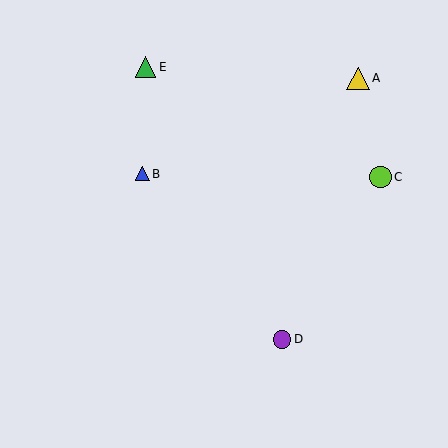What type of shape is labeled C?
Shape C is a lime circle.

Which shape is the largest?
The yellow triangle (labeled A) is the largest.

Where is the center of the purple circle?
The center of the purple circle is at (282, 339).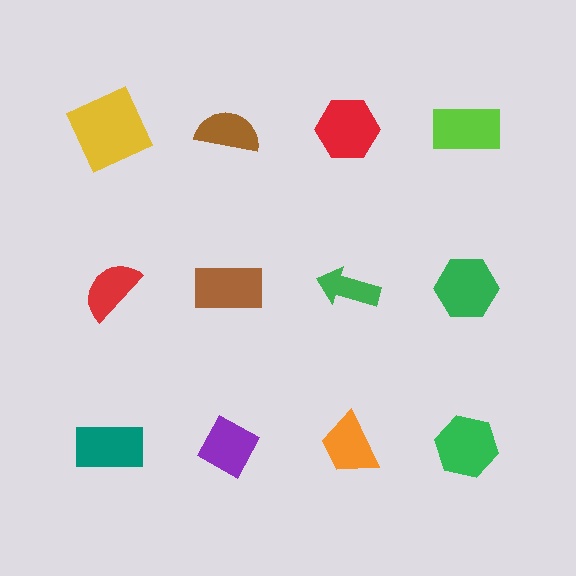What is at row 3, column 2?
A purple diamond.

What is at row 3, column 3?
An orange trapezoid.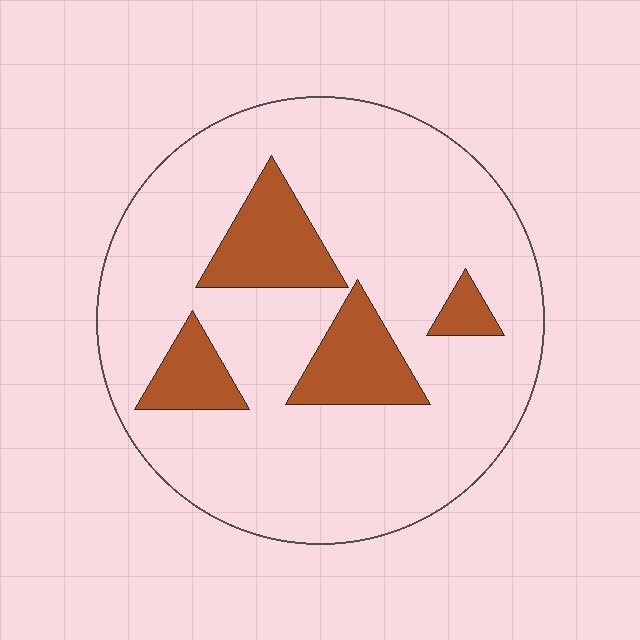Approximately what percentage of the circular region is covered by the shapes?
Approximately 20%.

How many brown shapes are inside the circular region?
4.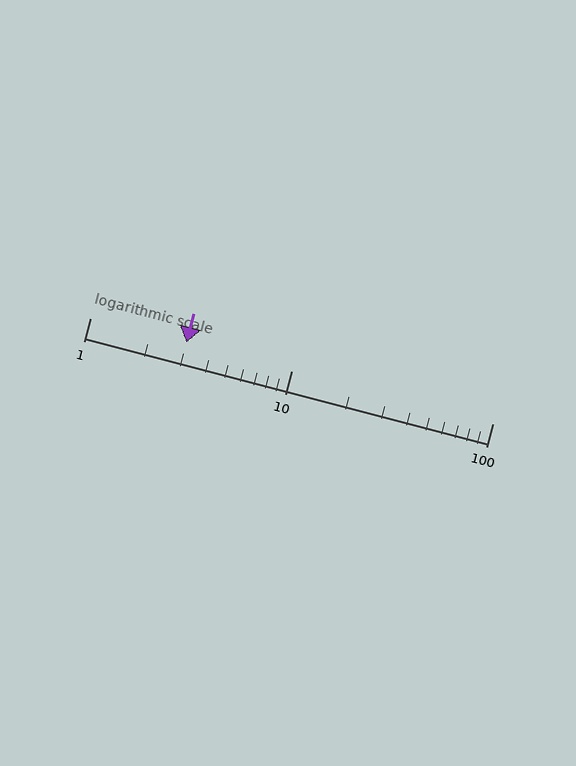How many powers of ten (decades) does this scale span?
The scale spans 2 decades, from 1 to 100.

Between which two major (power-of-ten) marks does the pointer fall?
The pointer is between 1 and 10.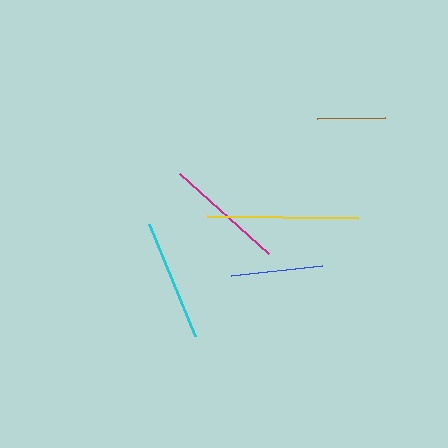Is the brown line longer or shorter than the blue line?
The blue line is longer than the brown line.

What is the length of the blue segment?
The blue segment is approximately 91 pixels long.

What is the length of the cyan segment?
The cyan segment is approximately 121 pixels long.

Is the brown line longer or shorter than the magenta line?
The magenta line is longer than the brown line.